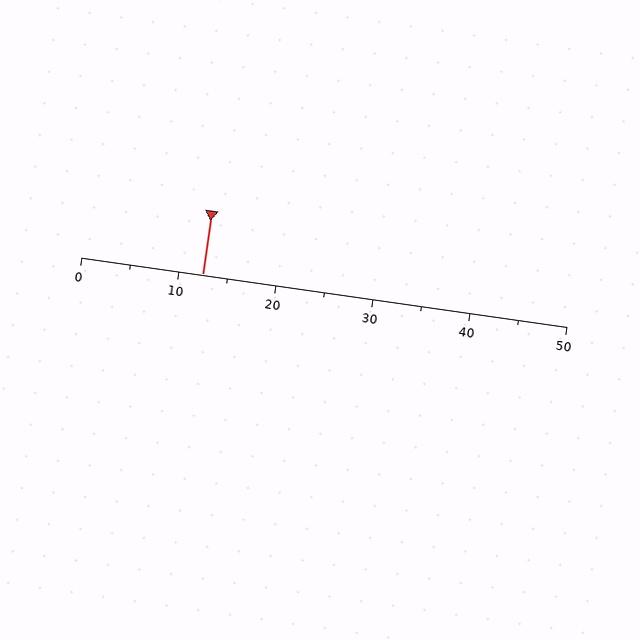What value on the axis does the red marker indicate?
The marker indicates approximately 12.5.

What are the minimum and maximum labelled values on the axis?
The axis runs from 0 to 50.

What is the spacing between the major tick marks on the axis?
The major ticks are spaced 10 apart.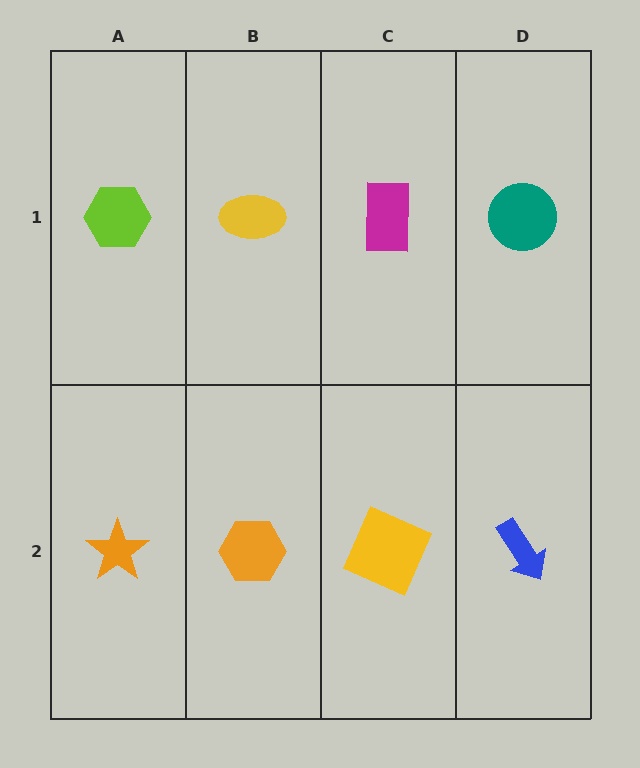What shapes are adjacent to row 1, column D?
A blue arrow (row 2, column D), a magenta rectangle (row 1, column C).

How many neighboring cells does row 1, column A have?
2.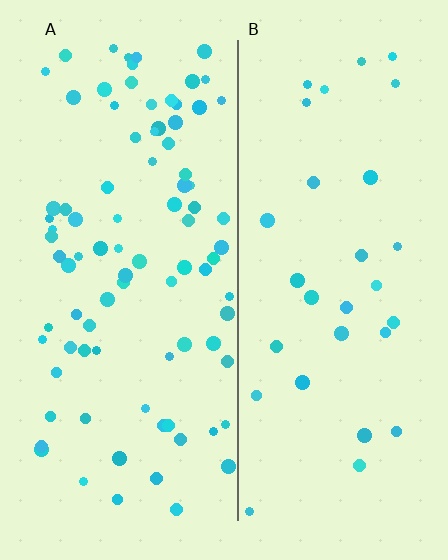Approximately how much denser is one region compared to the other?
Approximately 2.9× — region A over region B.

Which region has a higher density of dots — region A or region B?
A (the left).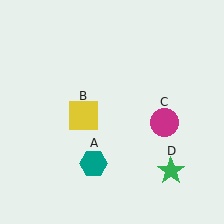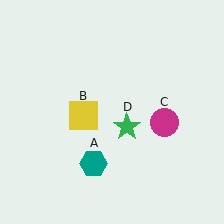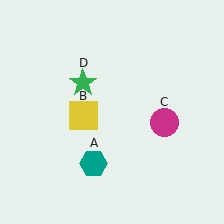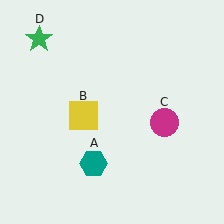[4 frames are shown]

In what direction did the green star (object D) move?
The green star (object D) moved up and to the left.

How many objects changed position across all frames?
1 object changed position: green star (object D).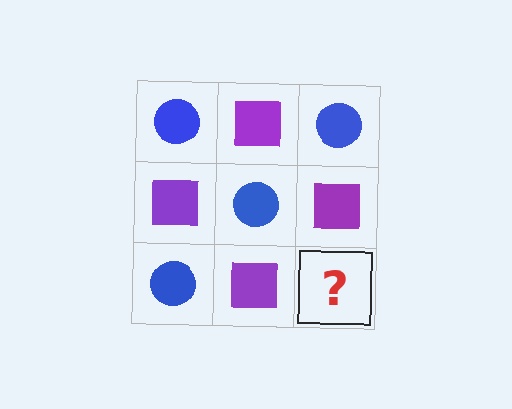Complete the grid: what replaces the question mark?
The question mark should be replaced with a blue circle.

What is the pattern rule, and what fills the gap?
The rule is that it alternates blue circle and purple square in a checkerboard pattern. The gap should be filled with a blue circle.